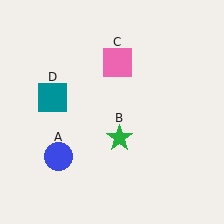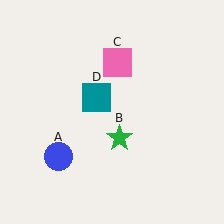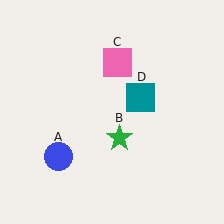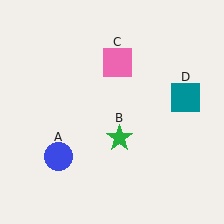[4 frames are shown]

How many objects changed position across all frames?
1 object changed position: teal square (object D).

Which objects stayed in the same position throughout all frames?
Blue circle (object A) and green star (object B) and pink square (object C) remained stationary.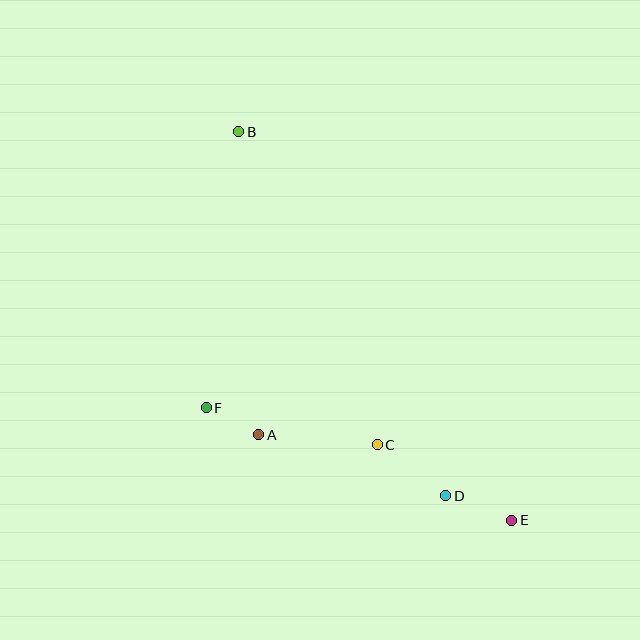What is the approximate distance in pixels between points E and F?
The distance between E and F is approximately 325 pixels.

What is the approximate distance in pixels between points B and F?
The distance between B and F is approximately 278 pixels.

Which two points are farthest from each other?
Points B and E are farthest from each other.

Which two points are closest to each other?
Points A and F are closest to each other.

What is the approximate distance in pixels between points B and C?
The distance between B and C is approximately 342 pixels.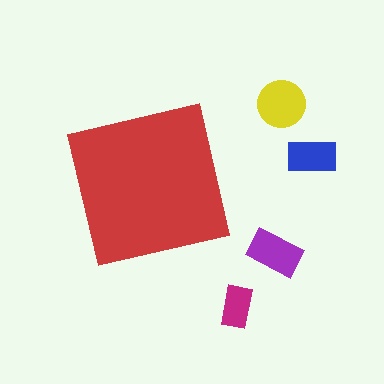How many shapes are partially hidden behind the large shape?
0 shapes are partially hidden.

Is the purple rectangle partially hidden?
No, the purple rectangle is fully visible.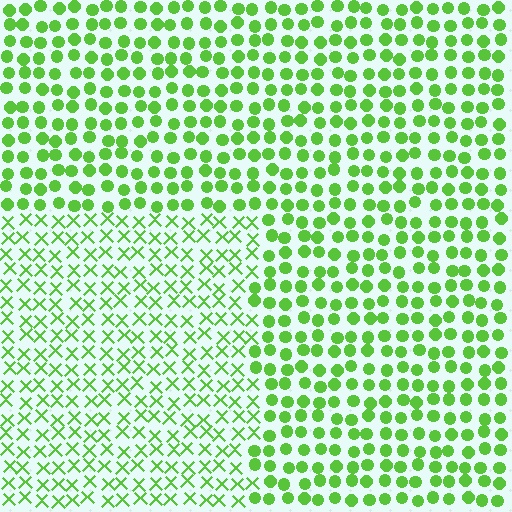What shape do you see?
I see a rectangle.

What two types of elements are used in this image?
The image uses X marks inside the rectangle region and circles outside it.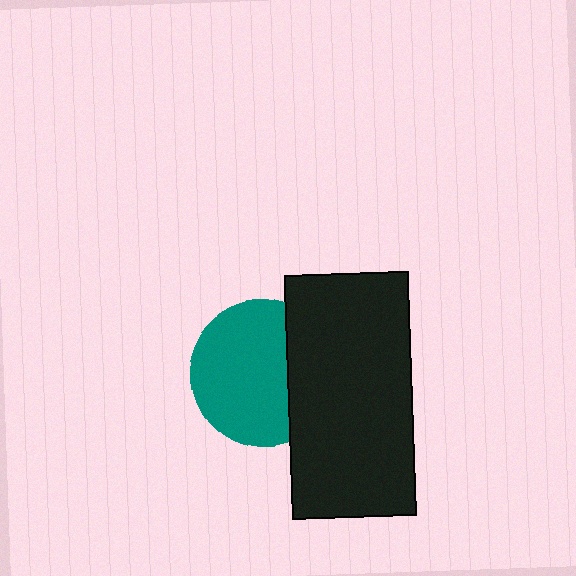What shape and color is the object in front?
The object in front is a black rectangle.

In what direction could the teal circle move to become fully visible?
The teal circle could move left. That would shift it out from behind the black rectangle entirely.